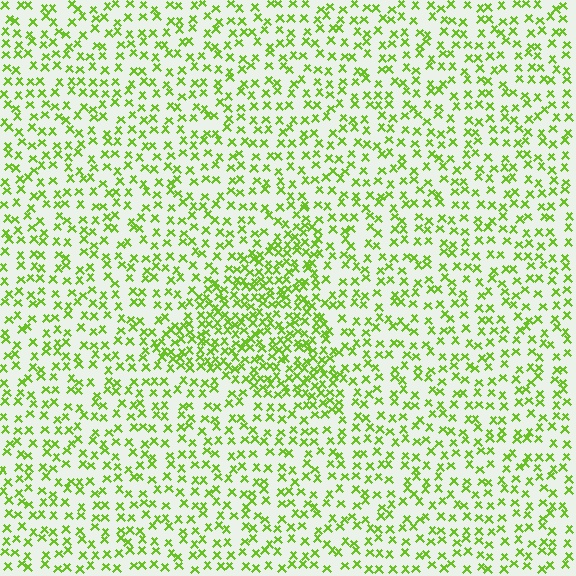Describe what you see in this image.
The image contains small lime elements arranged at two different densities. A triangle-shaped region is visible where the elements are more densely packed than the surrounding area.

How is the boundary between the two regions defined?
The boundary is defined by a change in element density (approximately 2.0x ratio). All elements are the same color, size, and shape.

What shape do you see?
I see a triangle.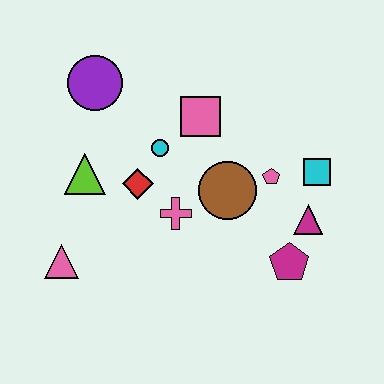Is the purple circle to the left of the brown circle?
Yes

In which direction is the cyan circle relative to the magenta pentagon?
The cyan circle is to the left of the magenta pentagon.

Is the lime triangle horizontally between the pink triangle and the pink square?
Yes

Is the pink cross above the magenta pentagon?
Yes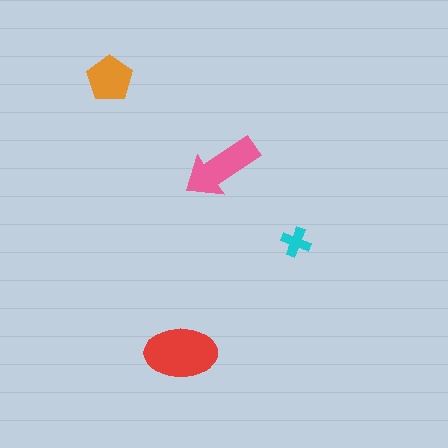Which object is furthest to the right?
The cyan cross is rightmost.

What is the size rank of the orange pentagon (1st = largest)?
3rd.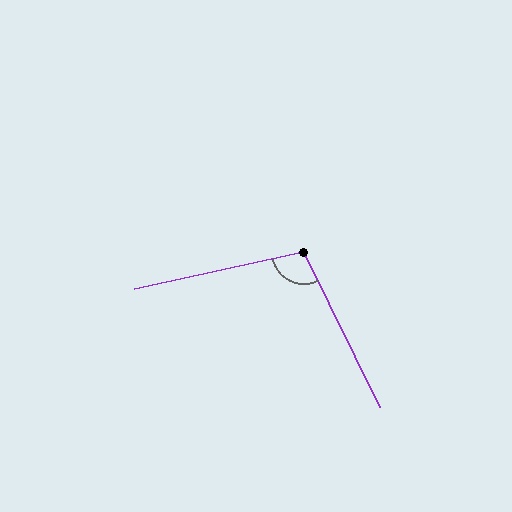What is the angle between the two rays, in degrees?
Approximately 104 degrees.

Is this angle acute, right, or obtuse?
It is obtuse.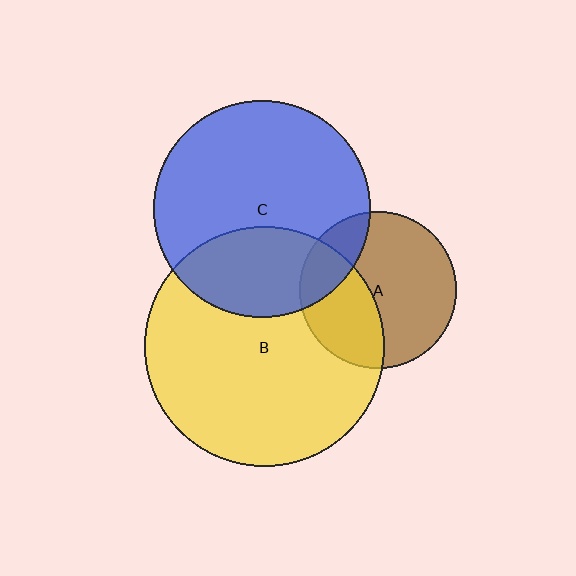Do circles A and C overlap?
Yes.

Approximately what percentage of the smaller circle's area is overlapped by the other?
Approximately 20%.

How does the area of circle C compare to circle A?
Approximately 1.9 times.